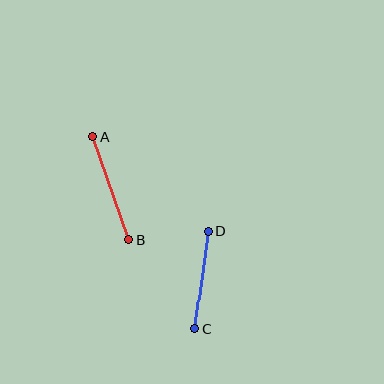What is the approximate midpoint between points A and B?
The midpoint is at approximately (111, 188) pixels.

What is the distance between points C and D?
The distance is approximately 98 pixels.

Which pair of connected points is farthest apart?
Points A and B are farthest apart.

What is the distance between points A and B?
The distance is approximately 109 pixels.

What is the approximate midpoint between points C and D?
The midpoint is at approximately (202, 280) pixels.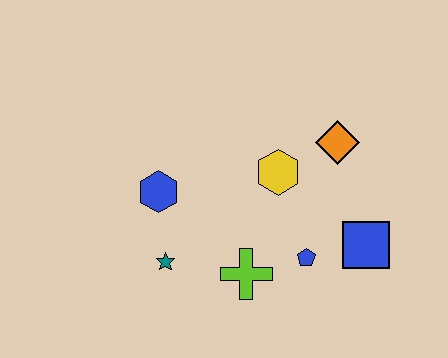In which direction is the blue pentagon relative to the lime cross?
The blue pentagon is to the right of the lime cross.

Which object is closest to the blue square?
The blue pentagon is closest to the blue square.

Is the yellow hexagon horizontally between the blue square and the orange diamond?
No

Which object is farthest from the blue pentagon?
The blue hexagon is farthest from the blue pentagon.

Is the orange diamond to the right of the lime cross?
Yes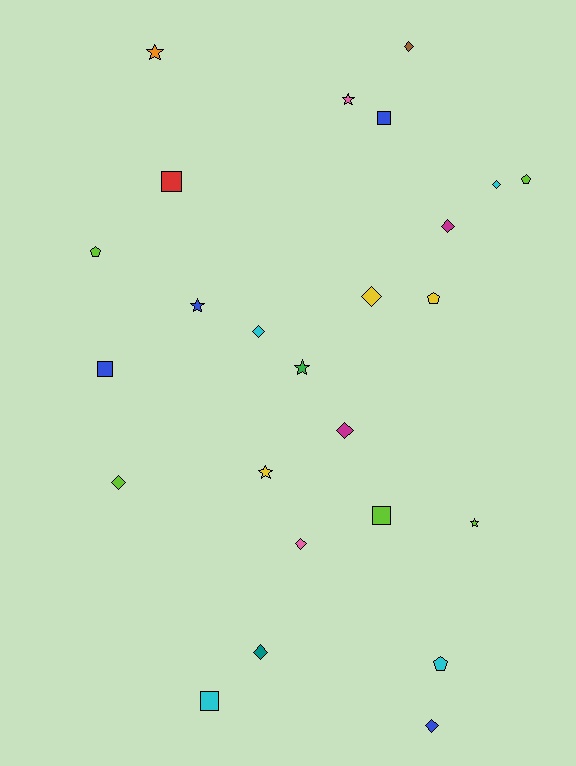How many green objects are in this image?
There is 1 green object.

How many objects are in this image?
There are 25 objects.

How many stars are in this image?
There are 6 stars.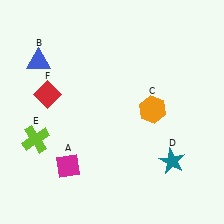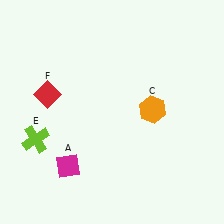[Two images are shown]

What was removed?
The blue triangle (B), the teal star (D) were removed in Image 2.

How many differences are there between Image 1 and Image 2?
There are 2 differences between the two images.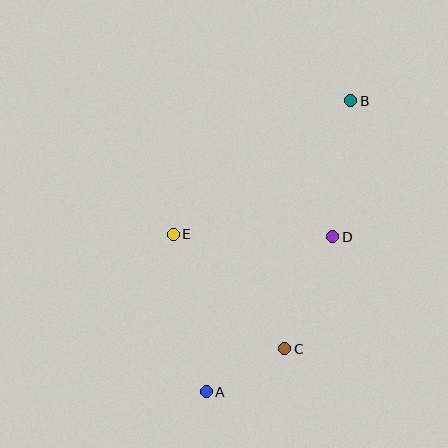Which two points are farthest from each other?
Points A and B are farthest from each other.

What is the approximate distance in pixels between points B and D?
The distance between B and D is approximately 137 pixels.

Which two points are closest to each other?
Points A and C are closest to each other.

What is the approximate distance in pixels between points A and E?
The distance between A and E is approximately 161 pixels.